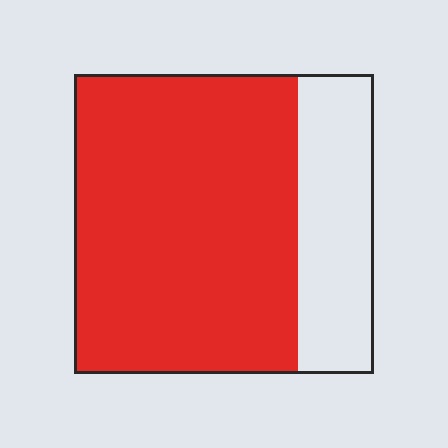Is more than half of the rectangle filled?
Yes.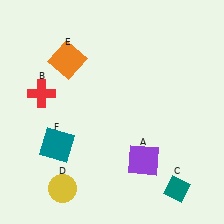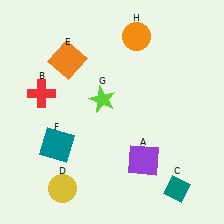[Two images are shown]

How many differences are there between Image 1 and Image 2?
There are 2 differences between the two images.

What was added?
A lime star (G), an orange circle (H) were added in Image 2.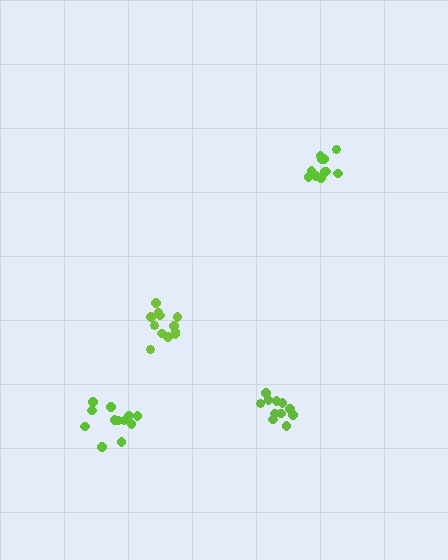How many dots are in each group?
Group 1: 12 dots, Group 2: 12 dots, Group 3: 11 dots, Group 4: 11 dots (46 total).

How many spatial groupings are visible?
There are 4 spatial groupings.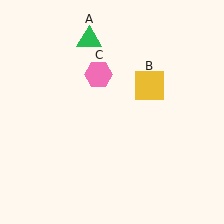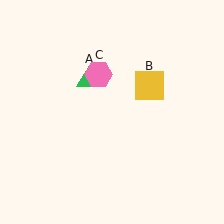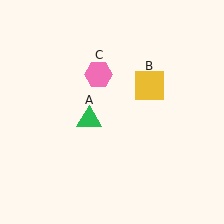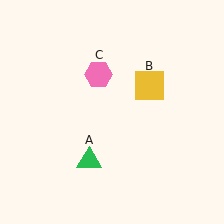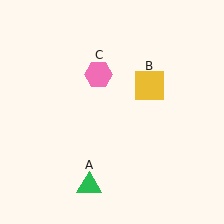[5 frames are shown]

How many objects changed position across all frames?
1 object changed position: green triangle (object A).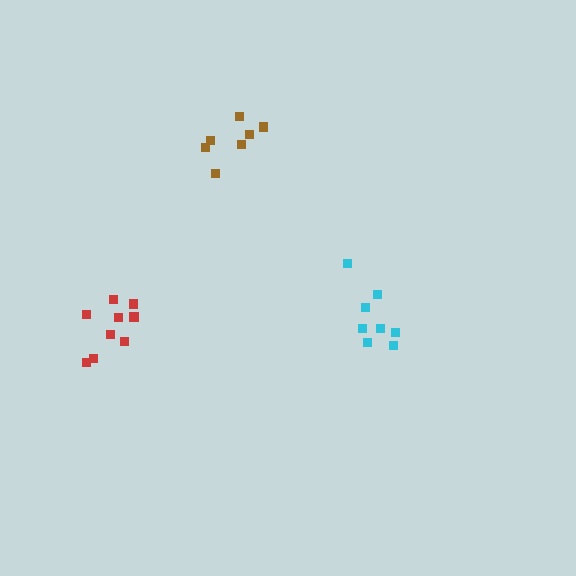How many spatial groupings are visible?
There are 3 spatial groupings.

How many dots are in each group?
Group 1: 9 dots, Group 2: 8 dots, Group 3: 7 dots (24 total).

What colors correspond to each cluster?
The clusters are colored: red, cyan, brown.